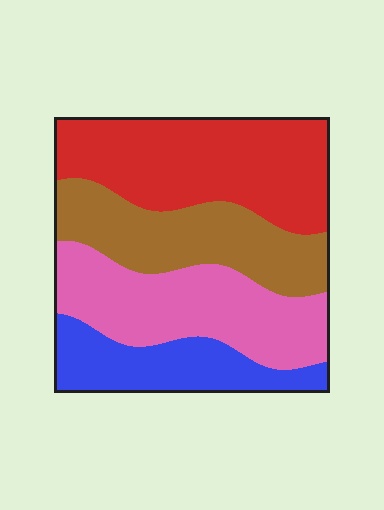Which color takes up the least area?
Blue, at roughly 15%.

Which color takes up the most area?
Red, at roughly 30%.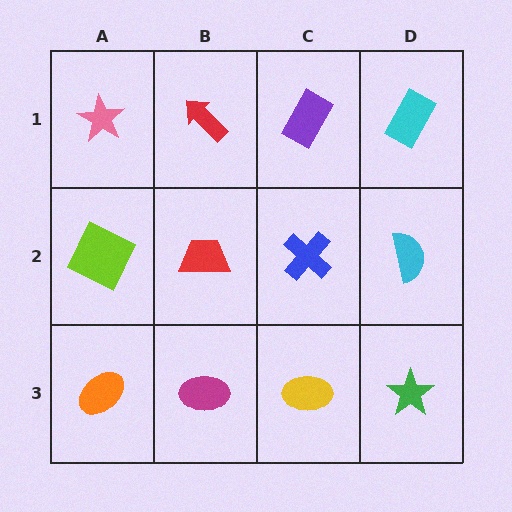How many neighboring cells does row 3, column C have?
3.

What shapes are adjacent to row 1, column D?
A cyan semicircle (row 2, column D), a purple rectangle (row 1, column C).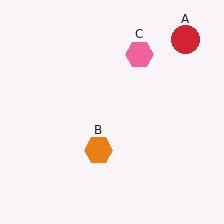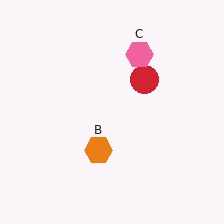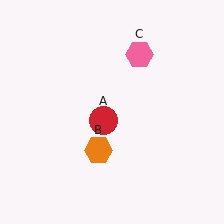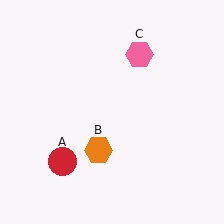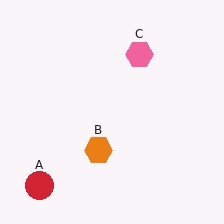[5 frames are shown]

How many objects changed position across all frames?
1 object changed position: red circle (object A).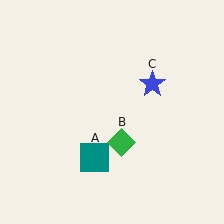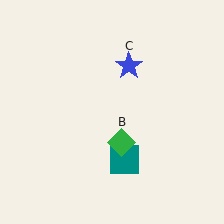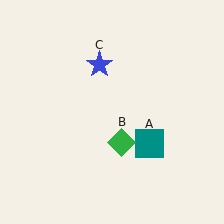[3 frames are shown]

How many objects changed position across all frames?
2 objects changed position: teal square (object A), blue star (object C).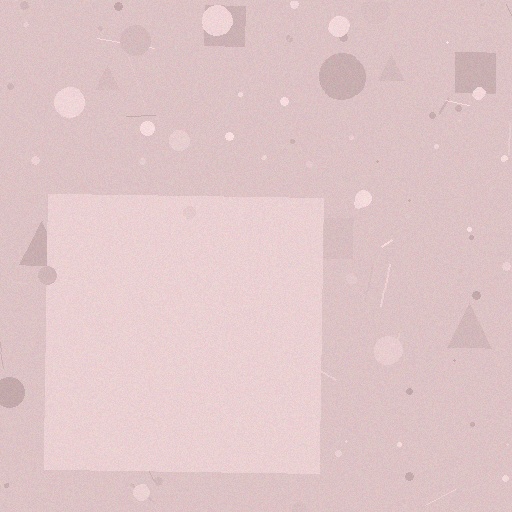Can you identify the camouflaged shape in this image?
The camouflaged shape is a square.